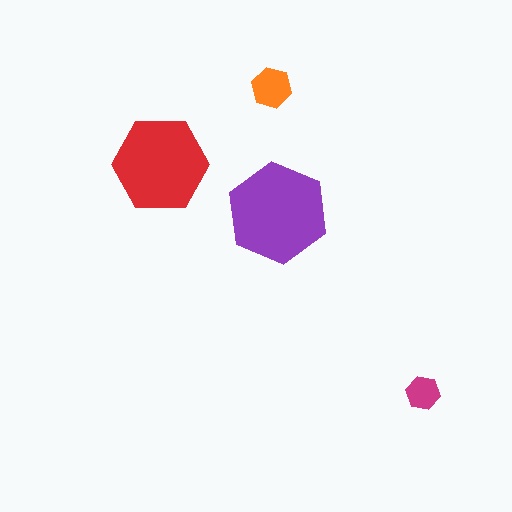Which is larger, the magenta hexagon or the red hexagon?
The red one.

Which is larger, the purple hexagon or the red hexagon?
The purple one.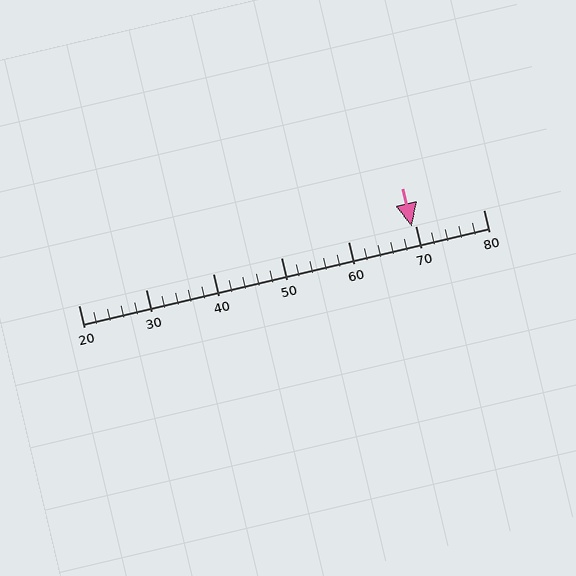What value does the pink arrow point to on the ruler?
The pink arrow points to approximately 69.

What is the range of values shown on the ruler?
The ruler shows values from 20 to 80.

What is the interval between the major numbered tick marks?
The major tick marks are spaced 10 units apart.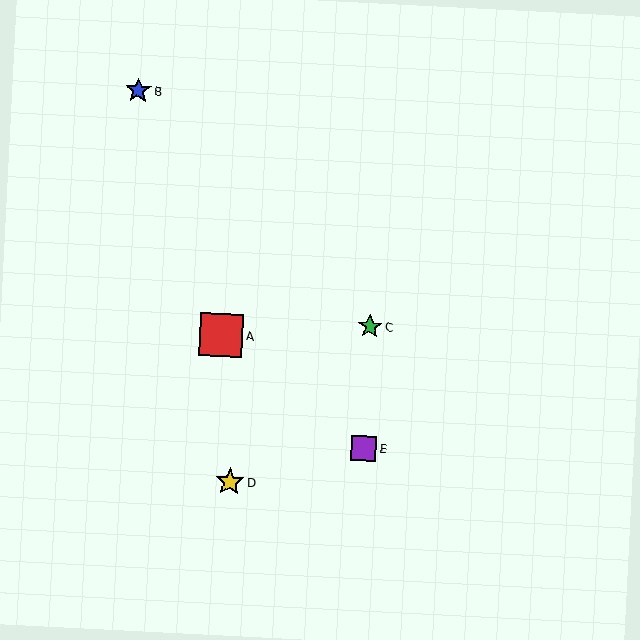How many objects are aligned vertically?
2 objects (C, E) are aligned vertically.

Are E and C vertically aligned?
Yes, both are at x≈364.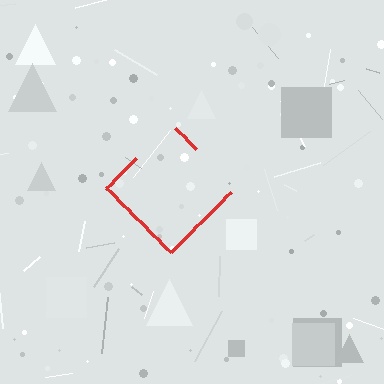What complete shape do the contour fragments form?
The contour fragments form a diamond.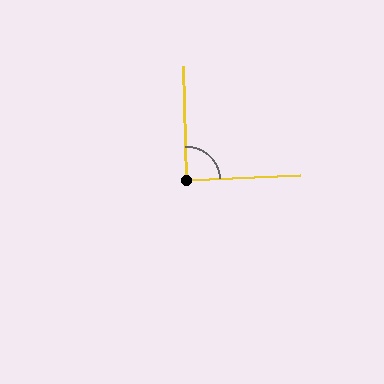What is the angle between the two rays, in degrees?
Approximately 89 degrees.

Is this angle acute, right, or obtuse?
It is approximately a right angle.